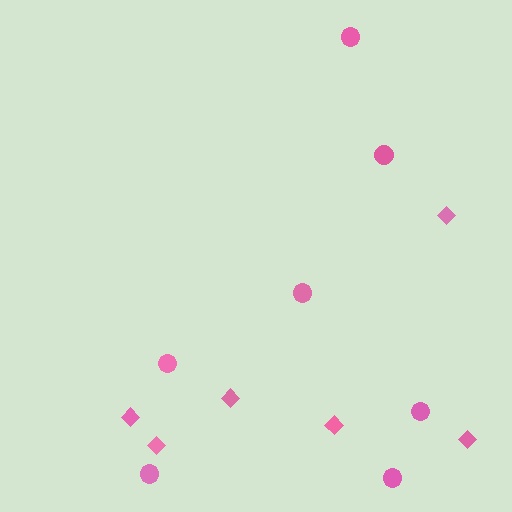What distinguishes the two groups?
There are 2 groups: one group of circles (7) and one group of diamonds (6).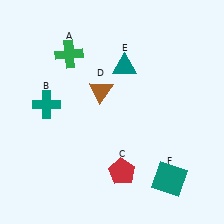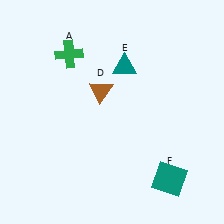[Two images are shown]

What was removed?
The teal cross (B), the red pentagon (C) were removed in Image 2.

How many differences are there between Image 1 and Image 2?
There are 2 differences between the two images.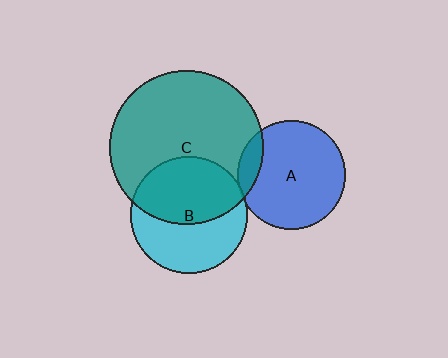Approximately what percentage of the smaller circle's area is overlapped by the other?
Approximately 10%.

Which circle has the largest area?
Circle C (teal).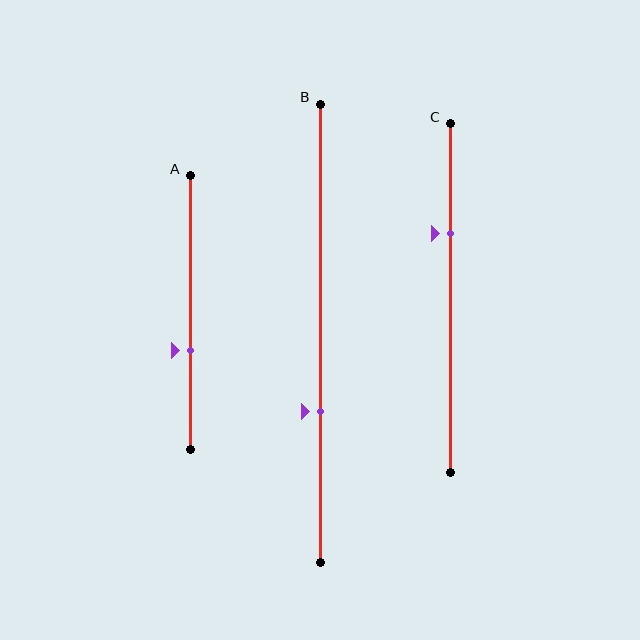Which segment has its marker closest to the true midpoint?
Segment A has its marker closest to the true midpoint.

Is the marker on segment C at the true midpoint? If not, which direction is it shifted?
No, the marker on segment C is shifted upward by about 18% of the segment length.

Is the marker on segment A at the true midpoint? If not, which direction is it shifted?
No, the marker on segment A is shifted downward by about 14% of the segment length.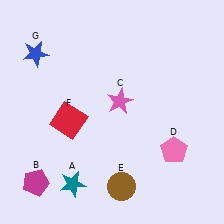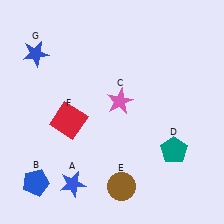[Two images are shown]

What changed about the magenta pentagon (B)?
In Image 1, B is magenta. In Image 2, it changed to blue.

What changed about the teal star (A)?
In Image 1, A is teal. In Image 2, it changed to blue.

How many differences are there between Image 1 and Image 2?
There are 3 differences between the two images.